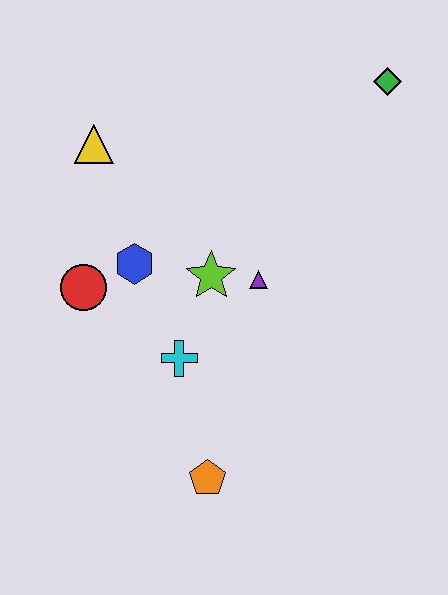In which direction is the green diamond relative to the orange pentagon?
The green diamond is above the orange pentagon.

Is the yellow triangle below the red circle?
No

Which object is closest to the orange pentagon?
The cyan cross is closest to the orange pentagon.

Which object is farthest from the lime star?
The green diamond is farthest from the lime star.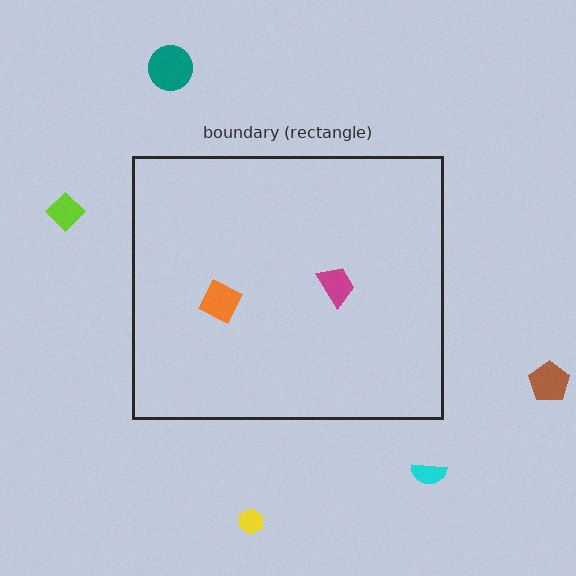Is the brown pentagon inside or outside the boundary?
Outside.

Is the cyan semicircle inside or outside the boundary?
Outside.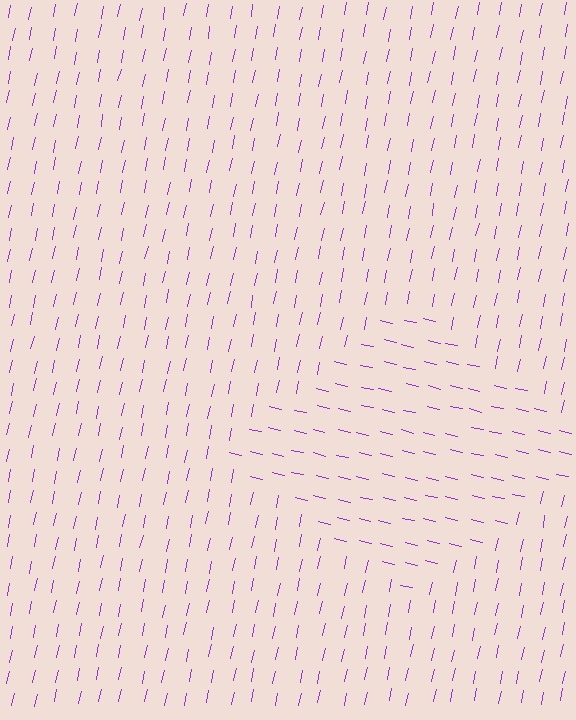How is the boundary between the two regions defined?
The boundary is defined purely by a change in line orientation (approximately 88 degrees difference). All lines are the same color and thickness.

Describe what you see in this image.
The image is filled with small purple line segments. A diamond region in the image has lines oriented differently from the surrounding lines, creating a visible texture boundary.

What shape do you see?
I see a diamond.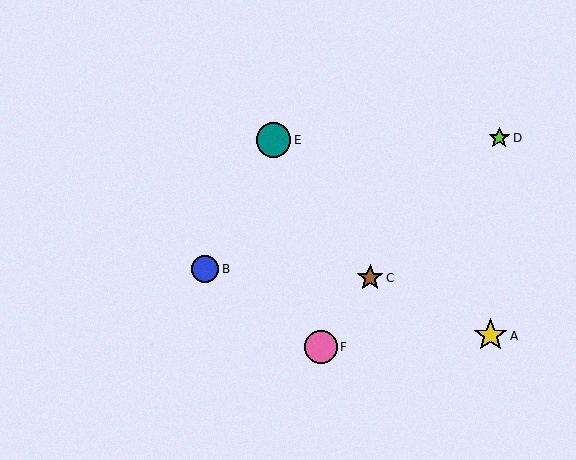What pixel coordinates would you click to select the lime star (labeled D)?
Click at (499, 138) to select the lime star D.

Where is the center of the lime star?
The center of the lime star is at (499, 138).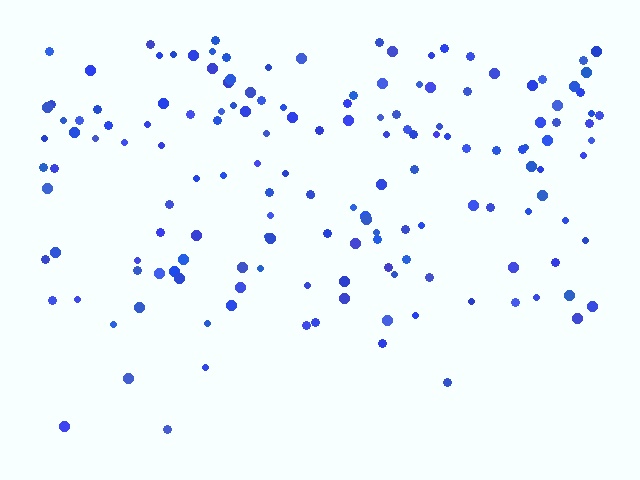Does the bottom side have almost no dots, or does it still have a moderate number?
Still a moderate number, just noticeably fewer than the top.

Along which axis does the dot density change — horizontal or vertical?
Vertical.